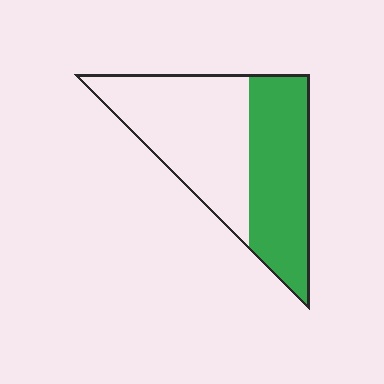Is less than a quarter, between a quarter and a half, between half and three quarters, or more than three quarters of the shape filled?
Between a quarter and a half.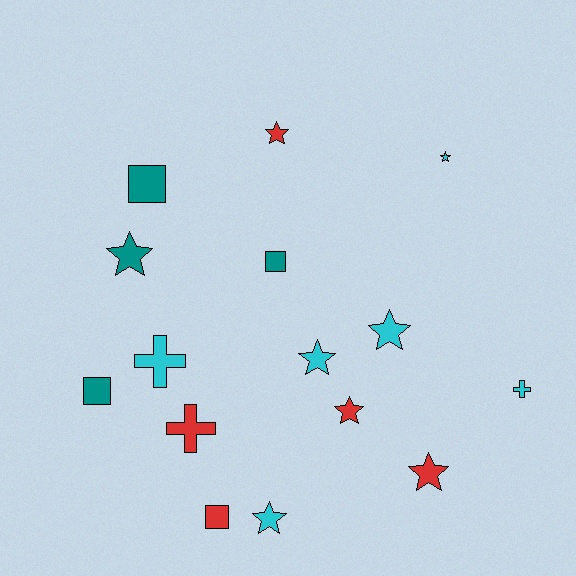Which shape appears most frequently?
Star, with 8 objects.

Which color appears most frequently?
Cyan, with 6 objects.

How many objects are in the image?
There are 15 objects.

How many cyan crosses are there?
There are 2 cyan crosses.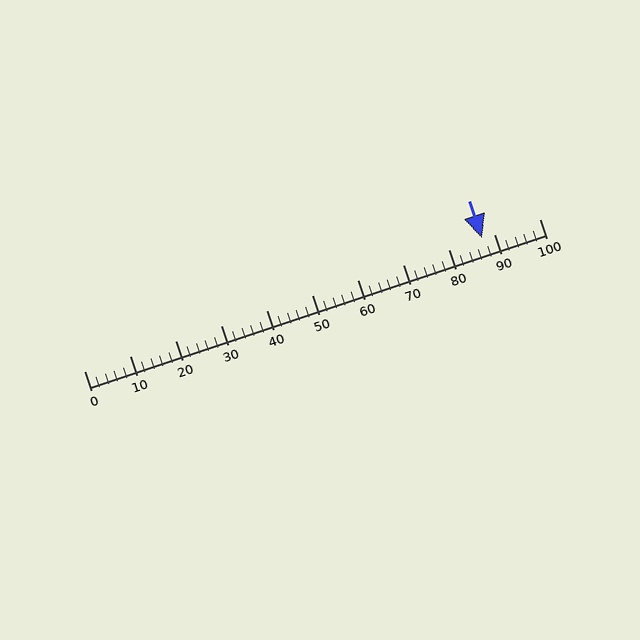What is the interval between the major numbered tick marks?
The major tick marks are spaced 10 units apart.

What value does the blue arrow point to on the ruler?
The blue arrow points to approximately 87.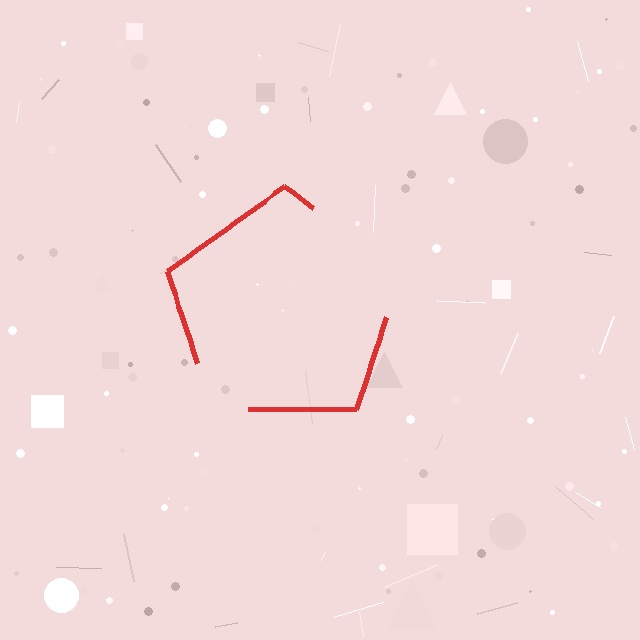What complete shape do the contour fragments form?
The contour fragments form a pentagon.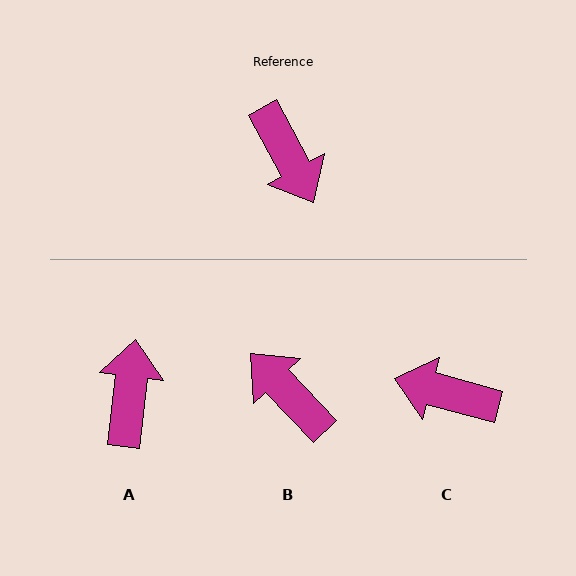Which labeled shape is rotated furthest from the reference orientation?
B, about 165 degrees away.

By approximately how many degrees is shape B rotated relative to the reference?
Approximately 165 degrees clockwise.